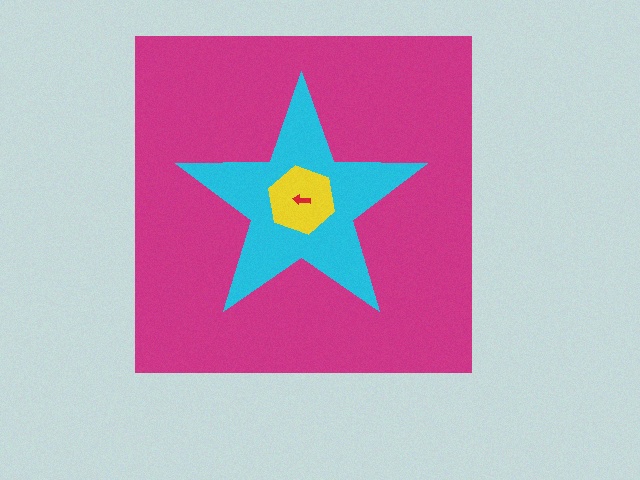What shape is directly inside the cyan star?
The yellow hexagon.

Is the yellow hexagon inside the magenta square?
Yes.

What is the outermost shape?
The magenta square.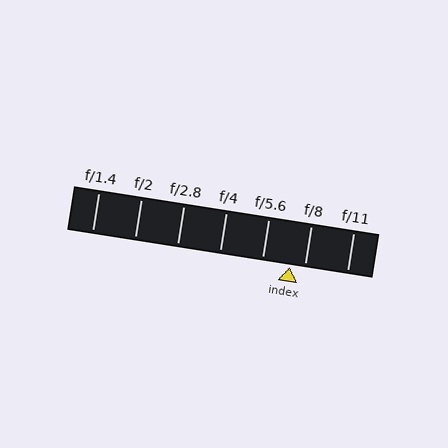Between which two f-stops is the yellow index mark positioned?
The index mark is between f/5.6 and f/8.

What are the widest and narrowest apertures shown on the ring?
The widest aperture shown is f/1.4 and the narrowest is f/11.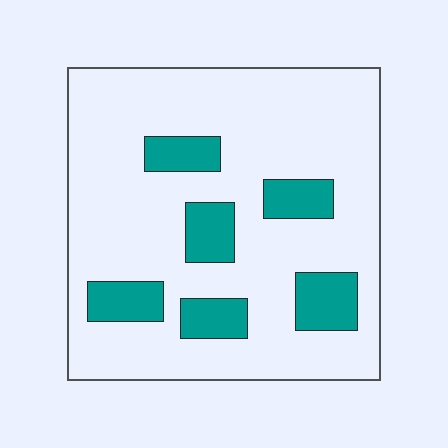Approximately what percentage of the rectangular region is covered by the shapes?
Approximately 20%.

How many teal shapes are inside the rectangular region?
6.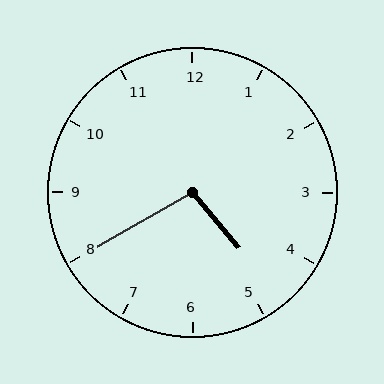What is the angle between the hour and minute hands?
Approximately 100 degrees.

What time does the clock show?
4:40.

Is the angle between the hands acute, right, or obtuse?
It is obtuse.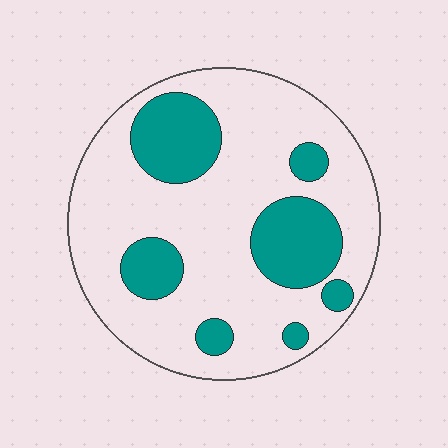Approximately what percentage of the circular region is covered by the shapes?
Approximately 25%.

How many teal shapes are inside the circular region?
7.